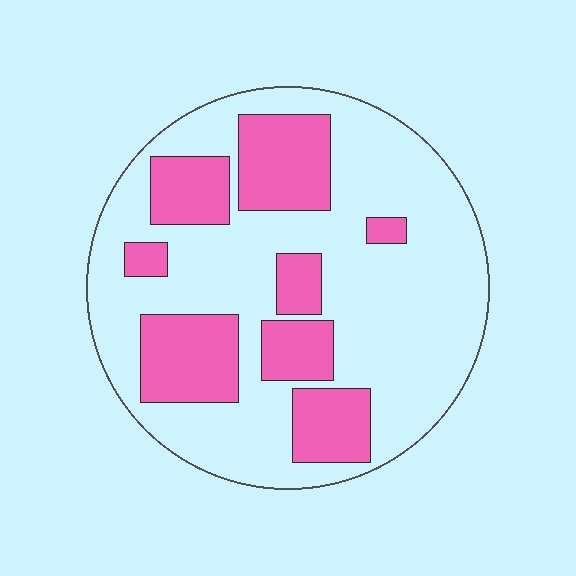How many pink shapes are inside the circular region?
8.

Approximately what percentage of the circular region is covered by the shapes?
Approximately 30%.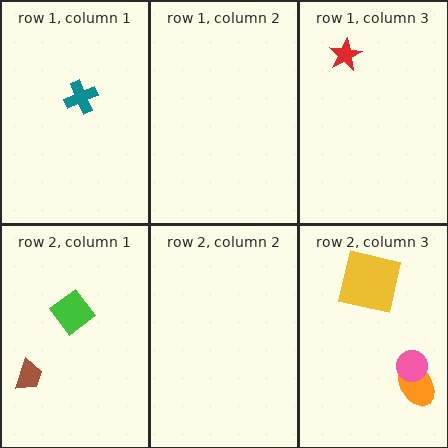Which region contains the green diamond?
The row 2, column 1 region.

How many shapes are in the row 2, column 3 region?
3.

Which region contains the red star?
The row 1, column 3 region.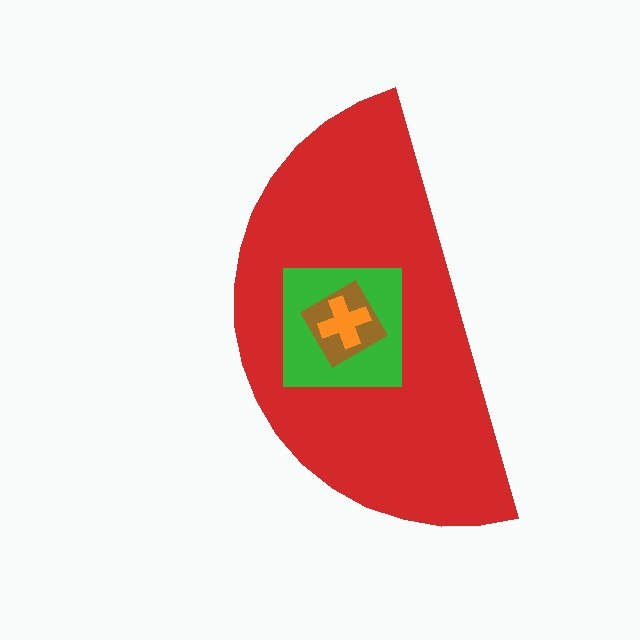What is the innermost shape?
The orange cross.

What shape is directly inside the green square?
The brown diamond.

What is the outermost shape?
The red semicircle.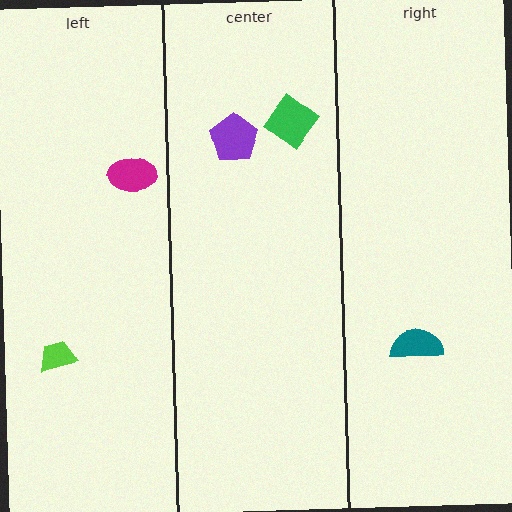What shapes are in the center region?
The green diamond, the purple pentagon.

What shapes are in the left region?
The lime trapezoid, the magenta ellipse.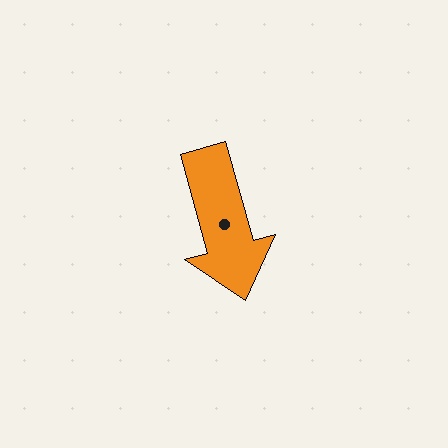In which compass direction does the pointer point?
South.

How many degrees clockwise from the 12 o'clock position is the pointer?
Approximately 165 degrees.